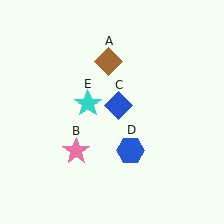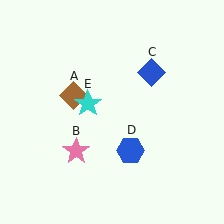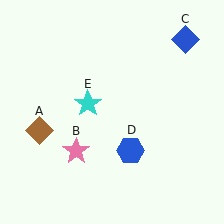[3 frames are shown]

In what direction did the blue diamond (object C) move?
The blue diamond (object C) moved up and to the right.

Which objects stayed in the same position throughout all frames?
Pink star (object B) and blue hexagon (object D) and cyan star (object E) remained stationary.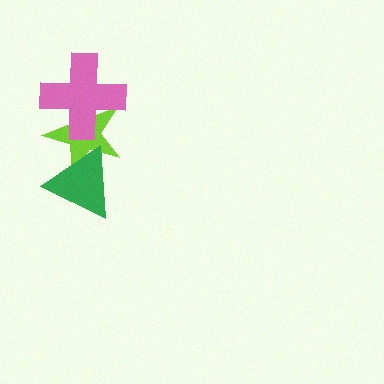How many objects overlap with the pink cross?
1 object overlaps with the pink cross.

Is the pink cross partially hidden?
No, no other shape covers it.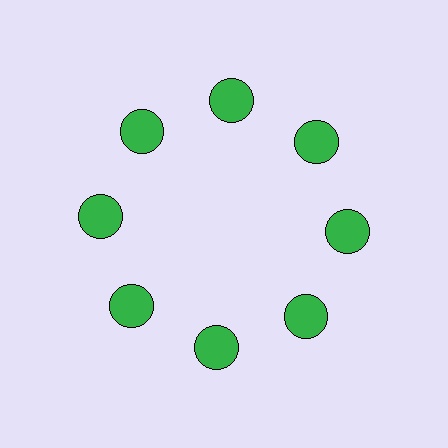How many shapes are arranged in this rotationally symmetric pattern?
There are 8 shapes, arranged in 8 groups of 1.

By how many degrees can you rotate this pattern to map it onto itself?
The pattern maps onto itself every 45 degrees of rotation.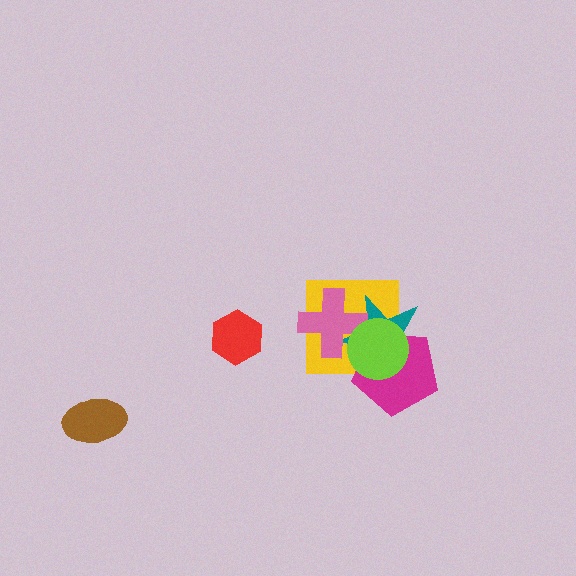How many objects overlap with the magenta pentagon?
3 objects overlap with the magenta pentagon.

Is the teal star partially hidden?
Yes, it is partially covered by another shape.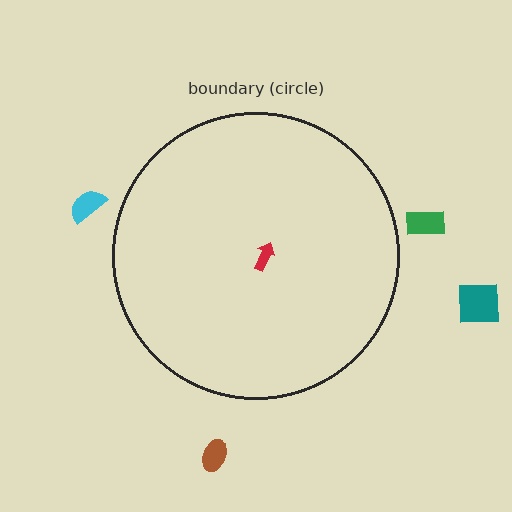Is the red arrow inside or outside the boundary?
Inside.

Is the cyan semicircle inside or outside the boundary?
Outside.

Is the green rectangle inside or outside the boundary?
Outside.